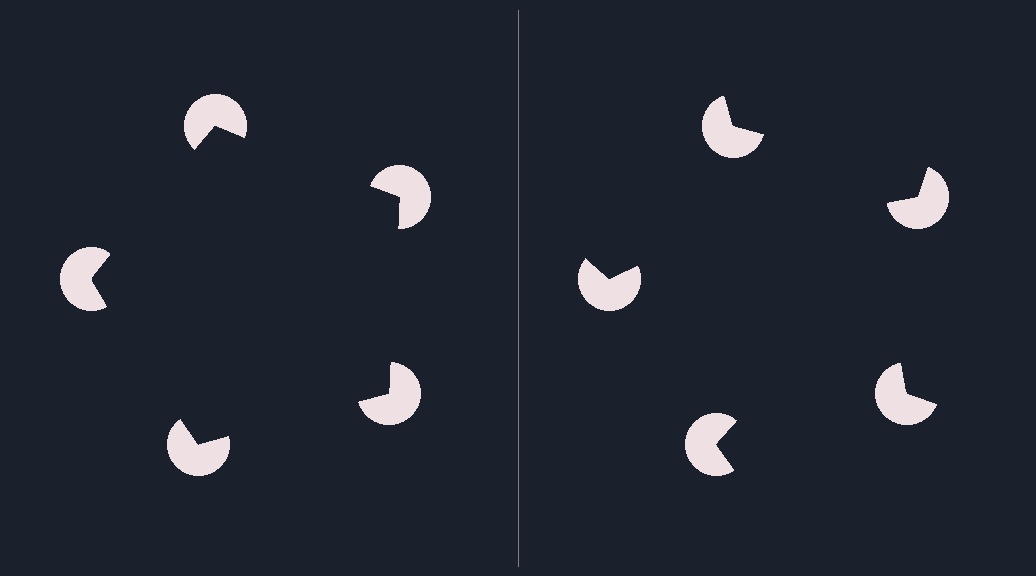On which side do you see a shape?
An illusory pentagon appears on the left side. On the right side the wedge cuts are rotated, so no coherent shape forms.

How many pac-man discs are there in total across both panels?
10 — 5 on each side.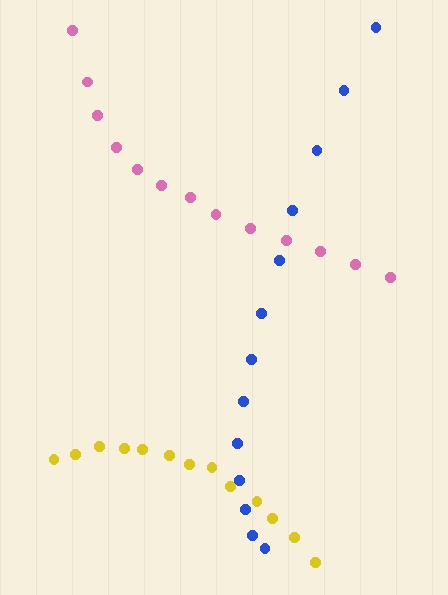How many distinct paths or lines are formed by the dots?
There are 3 distinct paths.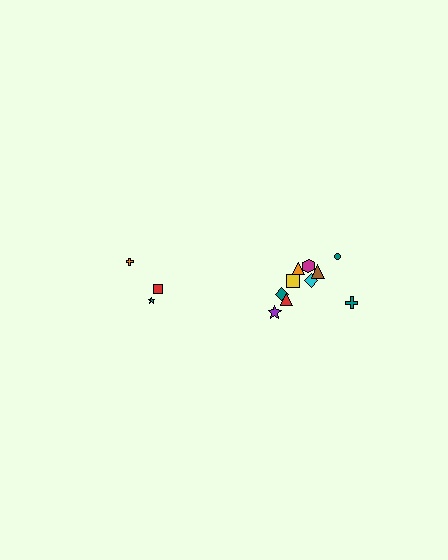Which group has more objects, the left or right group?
The right group.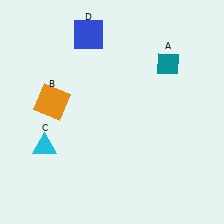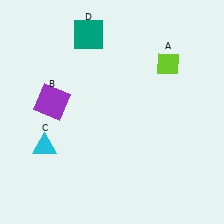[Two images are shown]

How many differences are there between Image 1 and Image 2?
There are 3 differences between the two images.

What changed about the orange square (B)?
In Image 1, B is orange. In Image 2, it changed to purple.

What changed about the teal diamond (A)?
In Image 1, A is teal. In Image 2, it changed to lime.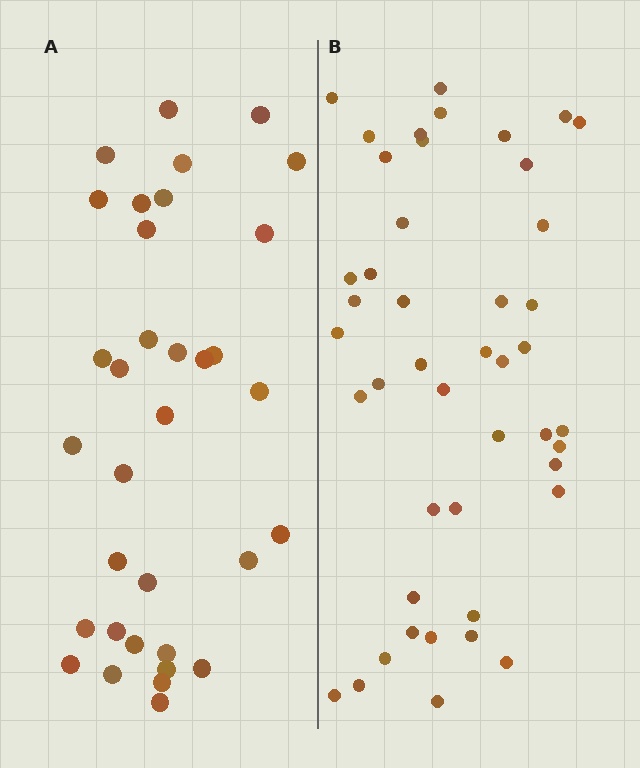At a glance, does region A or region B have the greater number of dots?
Region B (the right region) has more dots.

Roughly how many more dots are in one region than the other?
Region B has roughly 12 or so more dots than region A.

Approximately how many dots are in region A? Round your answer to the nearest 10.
About 30 dots. (The exact count is 34, which rounds to 30.)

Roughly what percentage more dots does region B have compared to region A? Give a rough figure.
About 30% more.